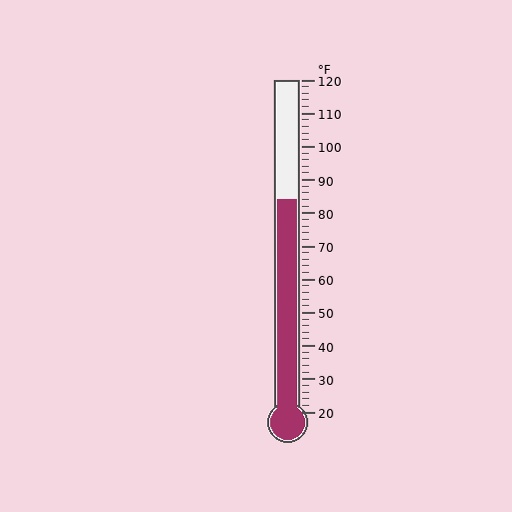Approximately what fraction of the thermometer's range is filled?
The thermometer is filled to approximately 65% of its range.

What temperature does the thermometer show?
The thermometer shows approximately 84°F.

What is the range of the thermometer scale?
The thermometer scale ranges from 20°F to 120°F.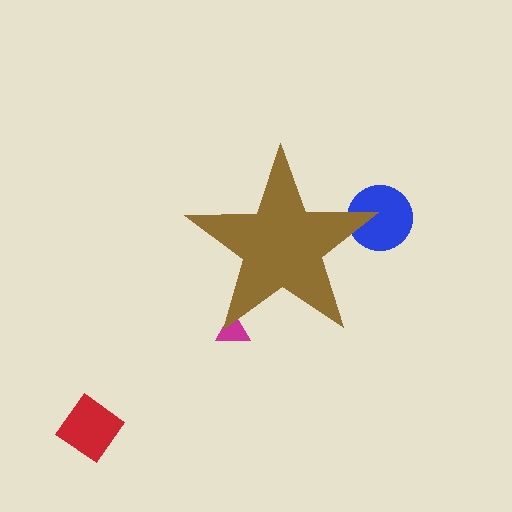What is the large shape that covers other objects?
A brown star.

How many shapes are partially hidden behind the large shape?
2 shapes are partially hidden.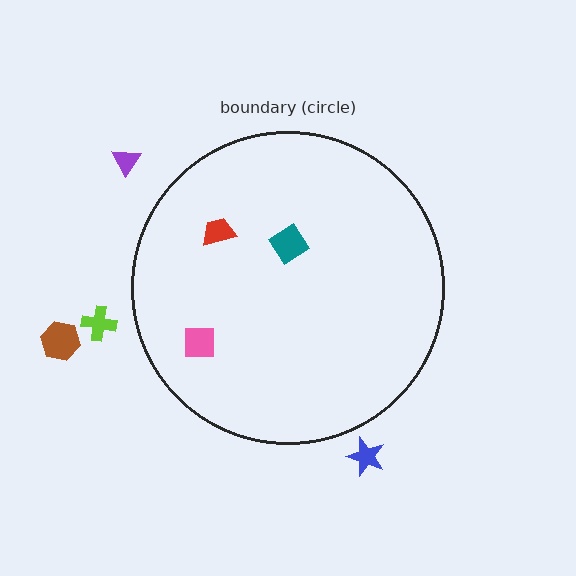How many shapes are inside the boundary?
3 inside, 4 outside.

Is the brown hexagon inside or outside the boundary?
Outside.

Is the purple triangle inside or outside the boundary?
Outside.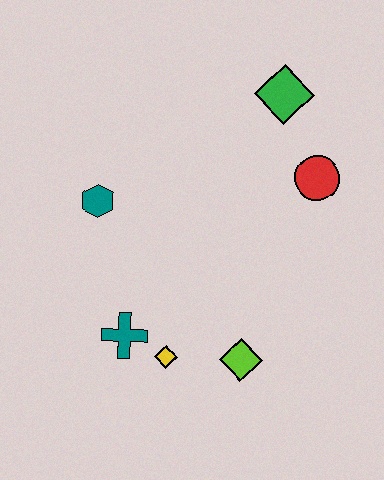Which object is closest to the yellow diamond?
The teal cross is closest to the yellow diamond.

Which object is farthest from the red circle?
The teal cross is farthest from the red circle.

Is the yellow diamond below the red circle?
Yes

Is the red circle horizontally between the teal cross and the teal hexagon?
No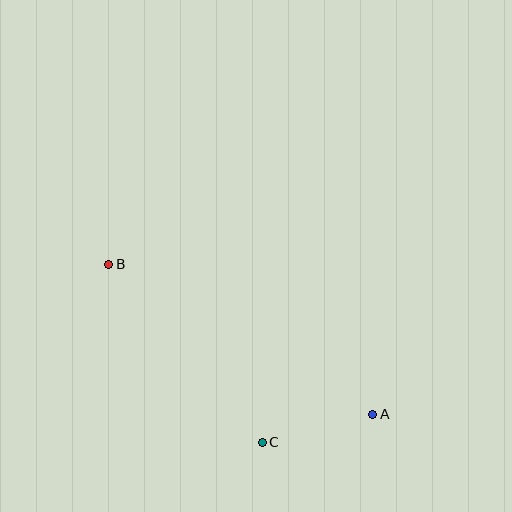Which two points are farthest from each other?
Points A and B are farthest from each other.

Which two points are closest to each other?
Points A and C are closest to each other.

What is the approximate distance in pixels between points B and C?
The distance between B and C is approximately 235 pixels.